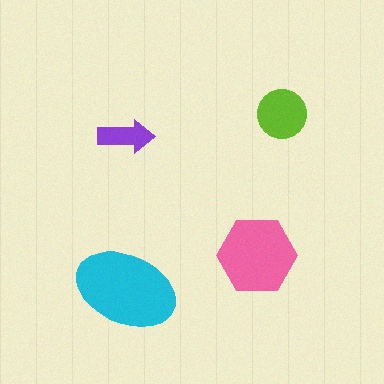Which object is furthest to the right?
The lime circle is rightmost.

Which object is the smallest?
The purple arrow.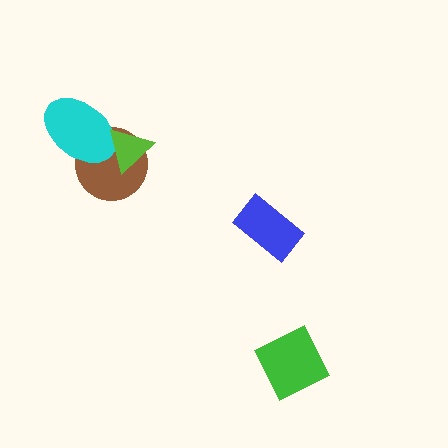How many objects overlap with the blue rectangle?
0 objects overlap with the blue rectangle.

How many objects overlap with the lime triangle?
2 objects overlap with the lime triangle.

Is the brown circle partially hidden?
Yes, it is partially covered by another shape.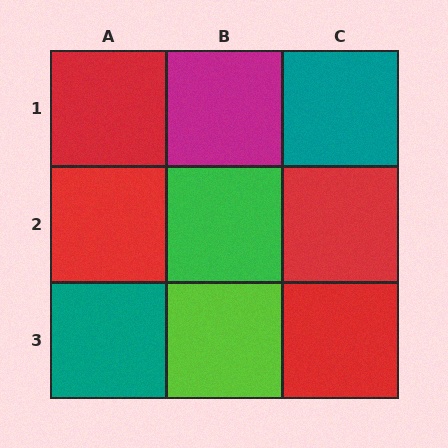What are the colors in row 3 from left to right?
Teal, lime, red.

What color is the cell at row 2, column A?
Red.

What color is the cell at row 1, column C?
Teal.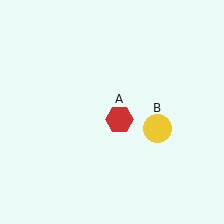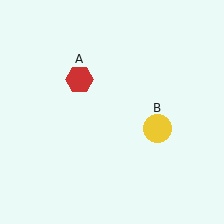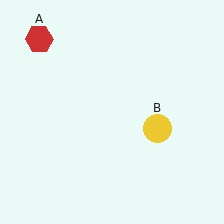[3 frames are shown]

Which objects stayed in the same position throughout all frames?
Yellow circle (object B) remained stationary.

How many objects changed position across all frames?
1 object changed position: red hexagon (object A).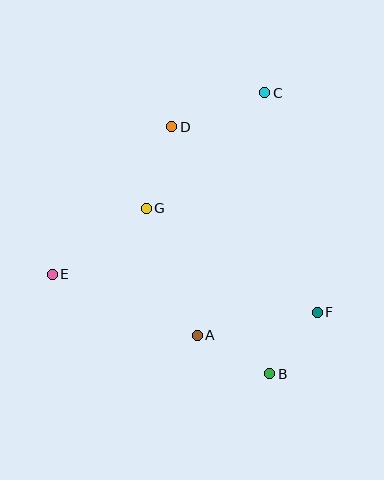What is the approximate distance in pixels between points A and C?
The distance between A and C is approximately 252 pixels.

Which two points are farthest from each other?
Points B and C are farthest from each other.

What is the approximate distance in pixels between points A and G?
The distance between A and G is approximately 137 pixels.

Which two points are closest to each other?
Points B and F are closest to each other.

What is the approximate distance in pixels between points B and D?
The distance between B and D is approximately 265 pixels.